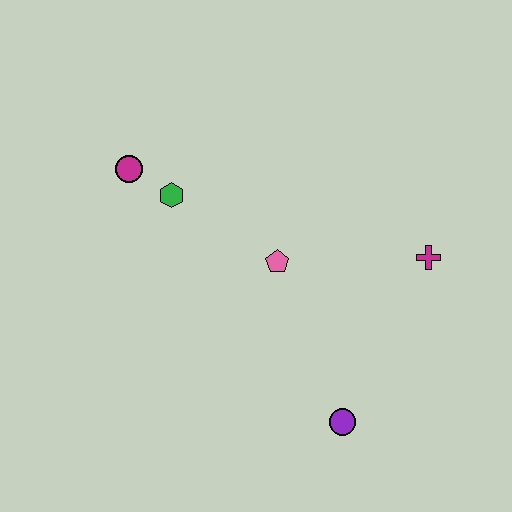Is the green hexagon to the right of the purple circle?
No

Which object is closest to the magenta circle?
The green hexagon is closest to the magenta circle.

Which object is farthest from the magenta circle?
The purple circle is farthest from the magenta circle.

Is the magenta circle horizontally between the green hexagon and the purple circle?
No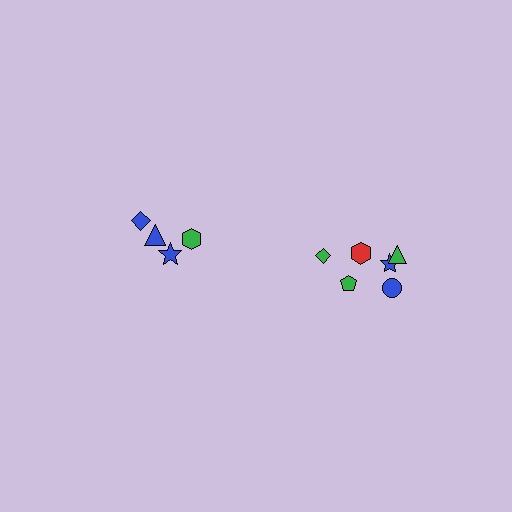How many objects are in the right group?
There are 6 objects.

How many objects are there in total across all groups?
There are 10 objects.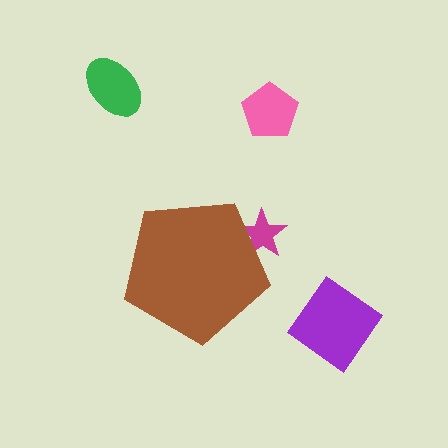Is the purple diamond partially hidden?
No, the purple diamond is fully visible.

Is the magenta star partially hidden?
Yes, the magenta star is partially hidden behind the brown pentagon.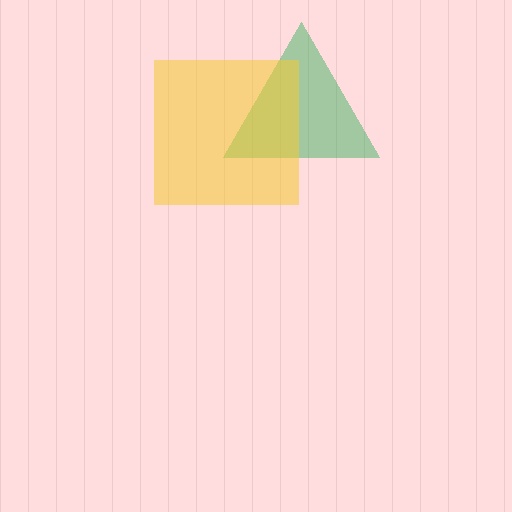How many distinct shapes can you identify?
There are 2 distinct shapes: a green triangle, a yellow square.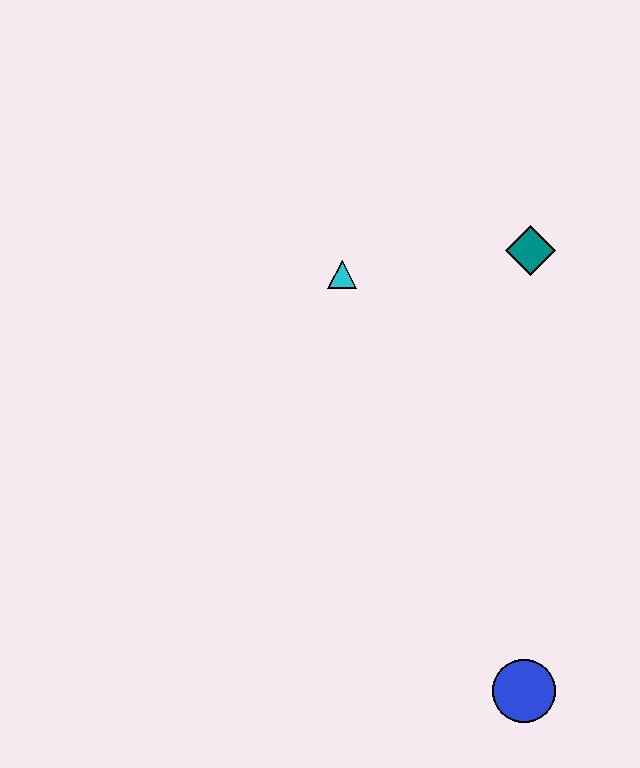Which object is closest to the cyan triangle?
The teal diamond is closest to the cyan triangle.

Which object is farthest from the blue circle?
The cyan triangle is farthest from the blue circle.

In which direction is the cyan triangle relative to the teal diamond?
The cyan triangle is to the left of the teal diamond.